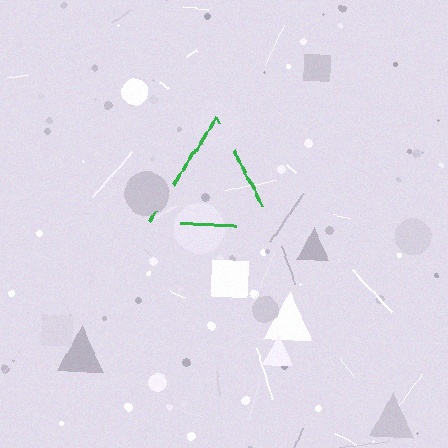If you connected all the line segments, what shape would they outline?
They would outline a triangle.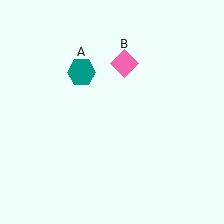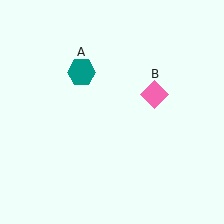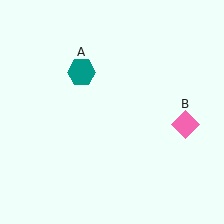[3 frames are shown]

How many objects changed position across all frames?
1 object changed position: pink diamond (object B).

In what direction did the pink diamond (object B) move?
The pink diamond (object B) moved down and to the right.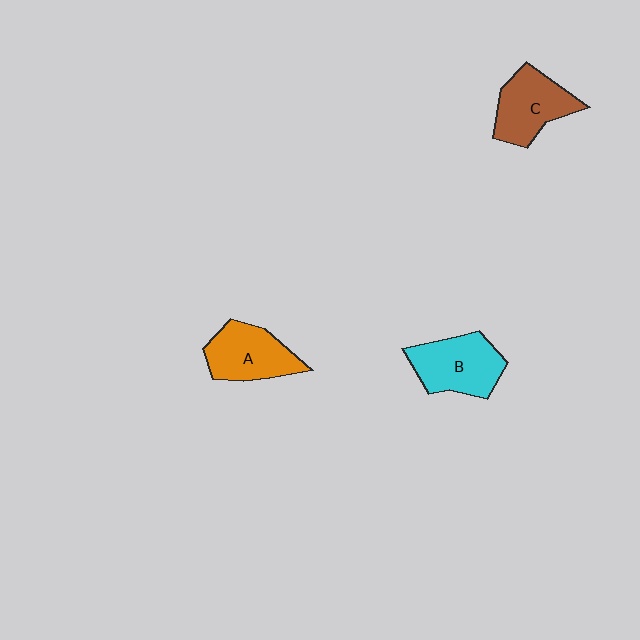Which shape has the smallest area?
Shape A (orange).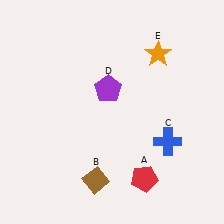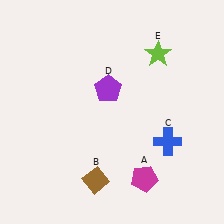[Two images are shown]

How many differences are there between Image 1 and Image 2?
There are 2 differences between the two images.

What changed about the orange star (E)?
In Image 1, E is orange. In Image 2, it changed to lime.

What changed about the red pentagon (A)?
In Image 1, A is red. In Image 2, it changed to magenta.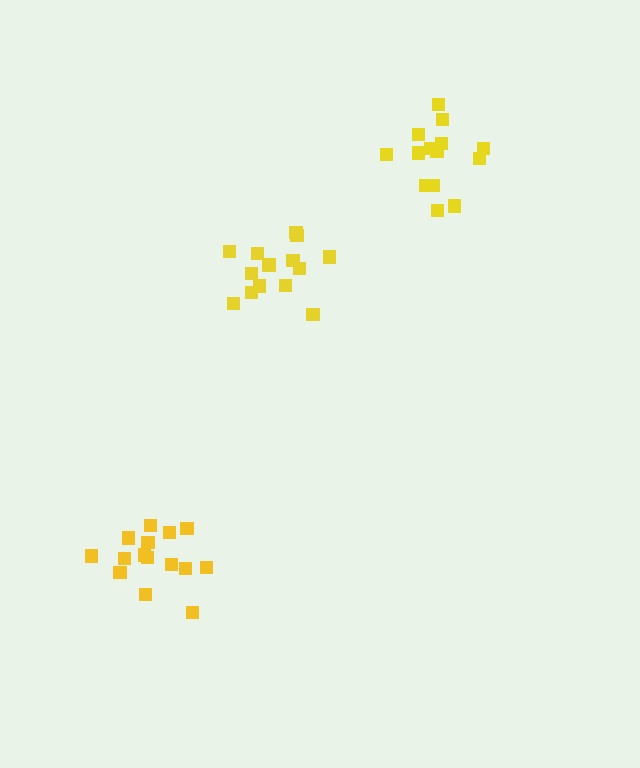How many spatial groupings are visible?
There are 3 spatial groupings.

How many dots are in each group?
Group 1: 14 dots, Group 2: 14 dots, Group 3: 15 dots (43 total).